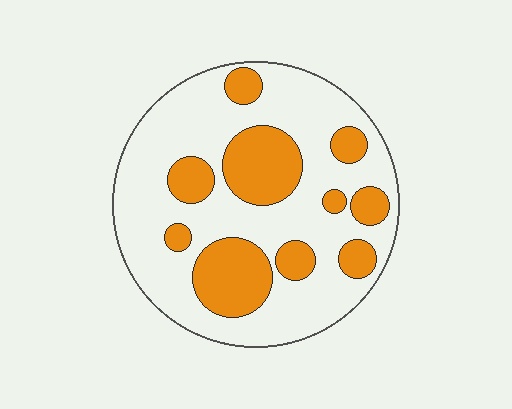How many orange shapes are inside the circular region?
10.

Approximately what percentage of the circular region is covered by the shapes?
Approximately 30%.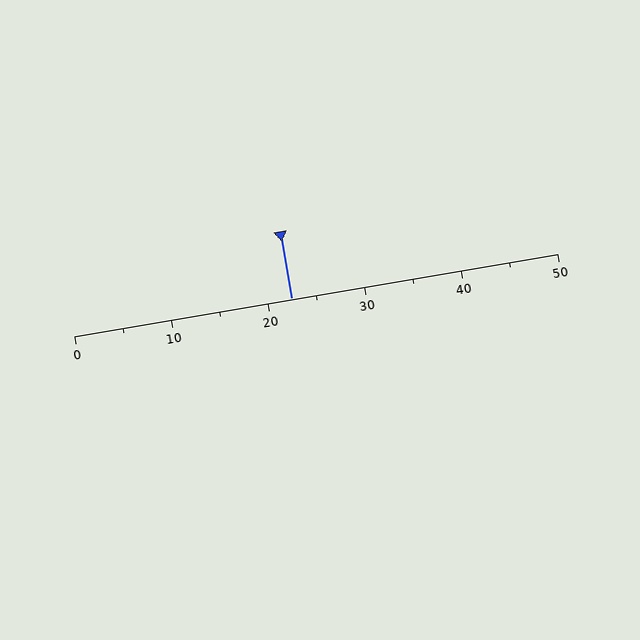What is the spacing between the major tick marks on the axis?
The major ticks are spaced 10 apart.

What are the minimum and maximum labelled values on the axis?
The axis runs from 0 to 50.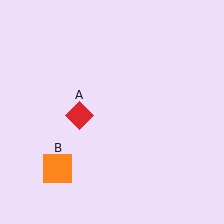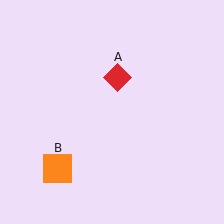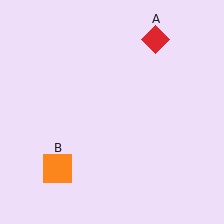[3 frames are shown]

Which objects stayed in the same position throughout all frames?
Orange square (object B) remained stationary.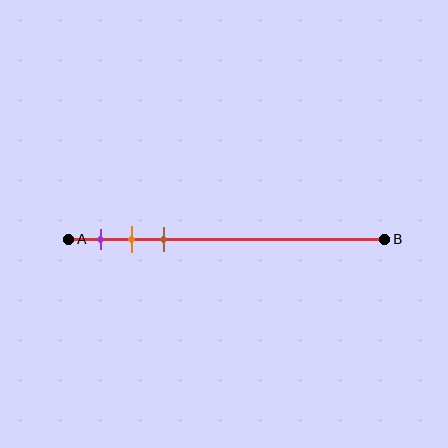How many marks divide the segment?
There are 3 marks dividing the segment.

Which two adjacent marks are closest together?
The orange and brown marks are the closest adjacent pair.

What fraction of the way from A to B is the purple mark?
The purple mark is approximately 10% (0.1) of the way from A to B.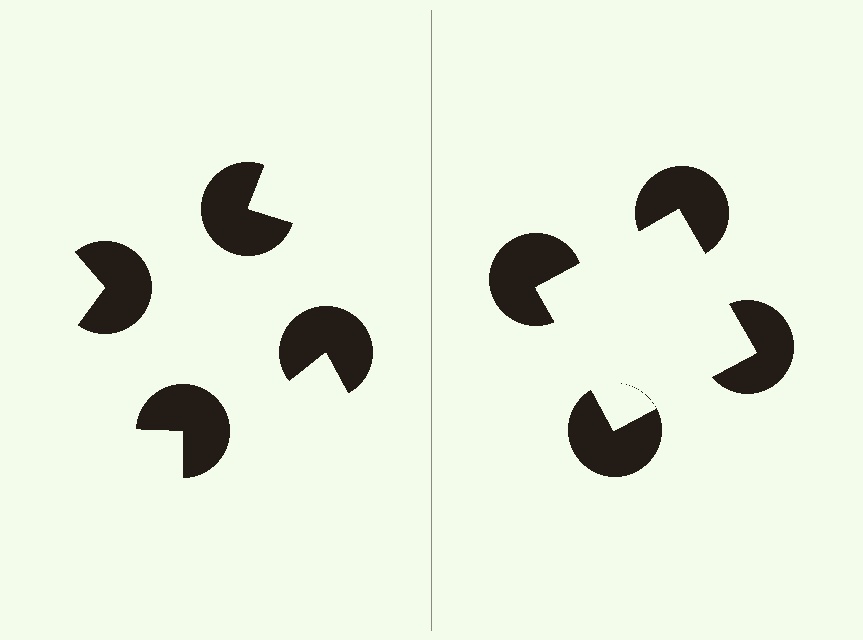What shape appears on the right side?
An illusory square.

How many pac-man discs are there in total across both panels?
8 — 4 on each side.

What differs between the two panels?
The pac-man discs are positioned identically on both sides; only the wedge orientations differ. On the right they align to a square; on the left they are misaligned.